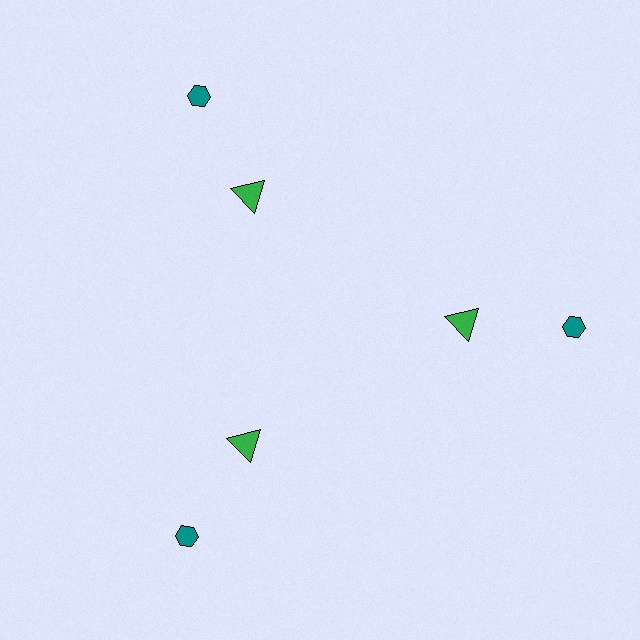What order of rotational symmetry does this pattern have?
This pattern has 3-fold rotational symmetry.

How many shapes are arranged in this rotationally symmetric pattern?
There are 6 shapes, arranged in 3 groups of 2.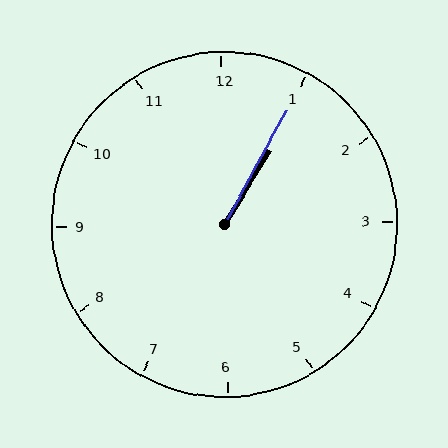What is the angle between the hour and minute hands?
Approximately 2 degrees.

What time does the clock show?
1:05.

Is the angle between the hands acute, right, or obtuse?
It is acute.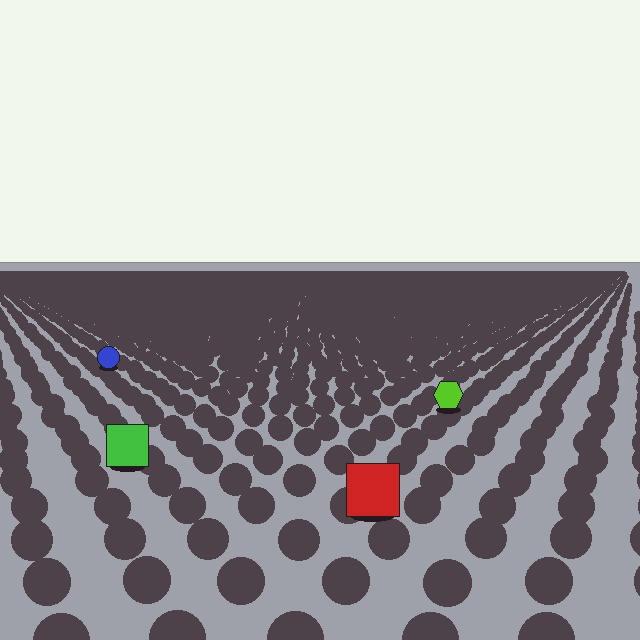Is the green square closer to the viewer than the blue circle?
Yes. The green square is closer — you can tell from the texture gradient: the ground texture is coarser near it.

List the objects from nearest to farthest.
From nearest to farthest: the red square, the green square, the lime hexagon, the blue circle.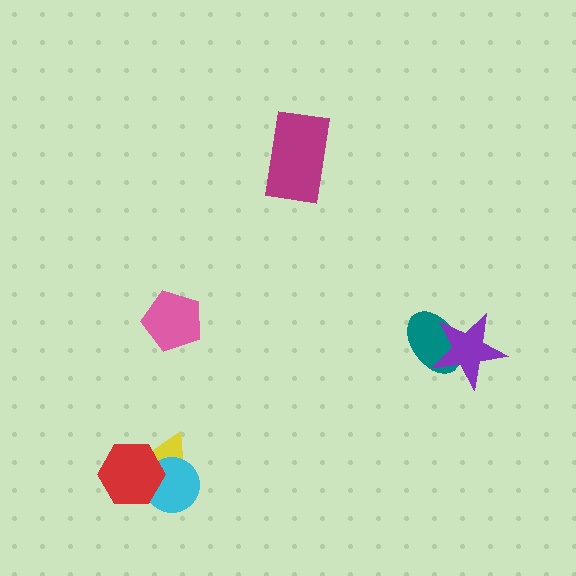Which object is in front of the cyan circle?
The red hexagon is in front of the cyan circle.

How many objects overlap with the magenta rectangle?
0 objects overlap with the magenta rectangle.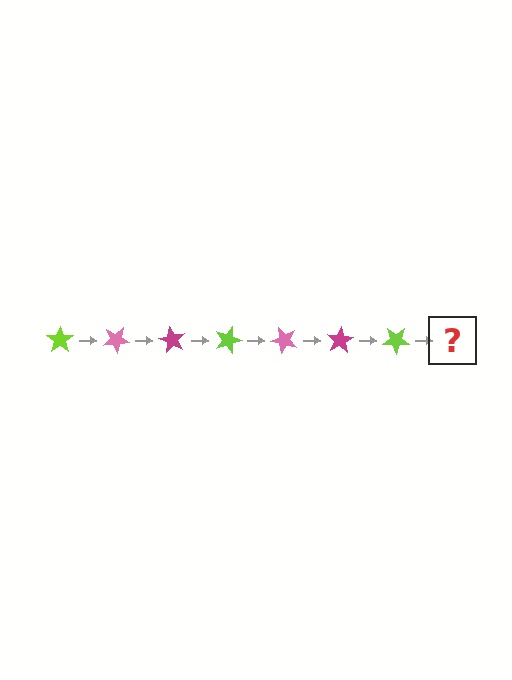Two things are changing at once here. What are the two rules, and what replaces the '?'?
The two rules are that it rotates 30 degrees each step and the color cycles through lime, pink, and magenta. The '?' should be a pink star, rotated 210 degrees from the start.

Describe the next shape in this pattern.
It should be a pink star, rotated 210 degrees from the start.